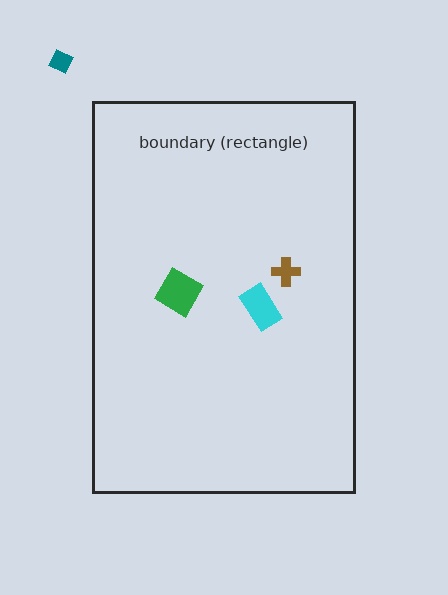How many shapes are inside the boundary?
3 inside, 1 outside.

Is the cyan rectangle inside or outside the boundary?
Inside.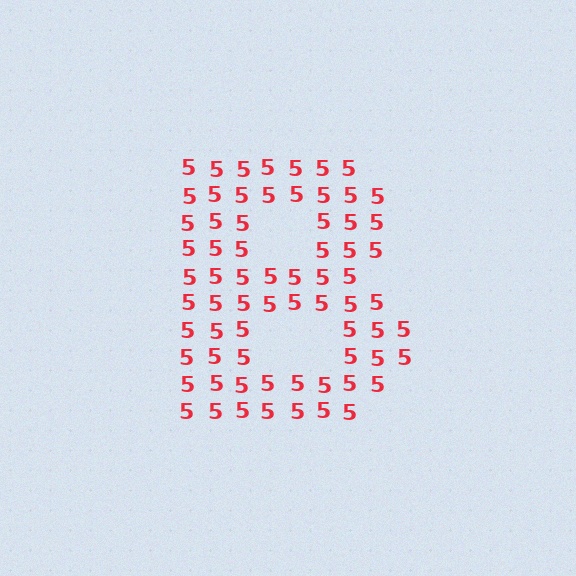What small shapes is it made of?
It is made of small digit 5's.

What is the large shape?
The large shape is the letter B.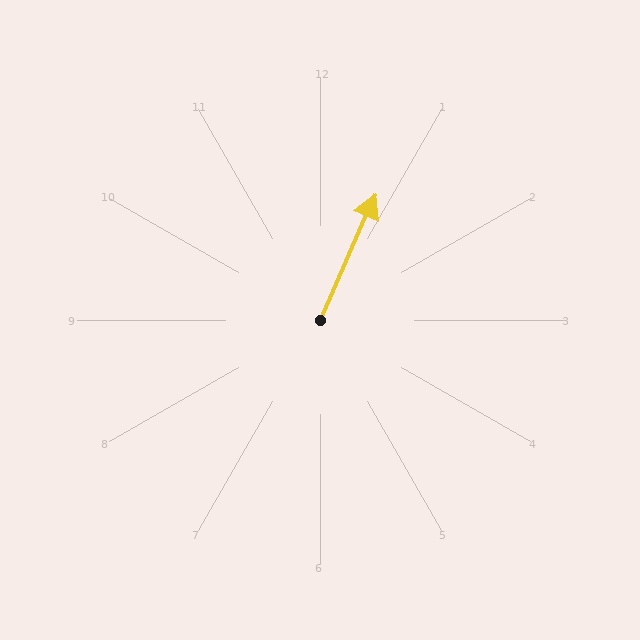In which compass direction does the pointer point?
Northeast.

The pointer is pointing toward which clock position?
Roughly 1 o'clock.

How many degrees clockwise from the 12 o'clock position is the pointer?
Approximately 24 degrees.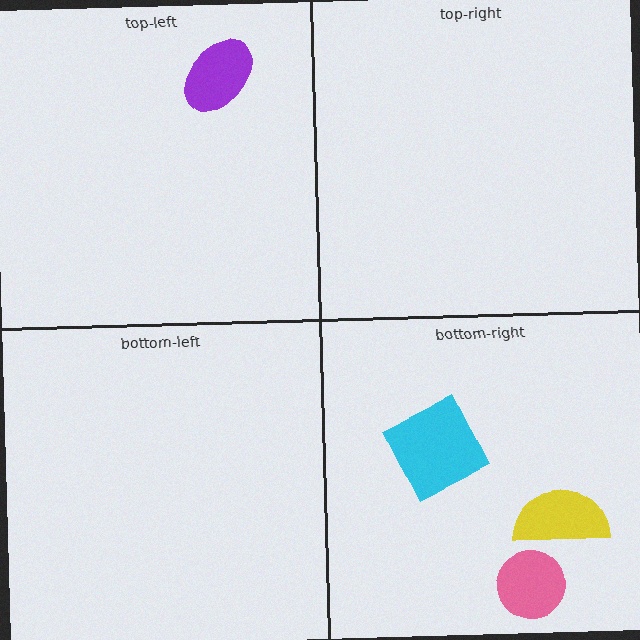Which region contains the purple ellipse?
The top-left region.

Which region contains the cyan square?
The bottom-right region.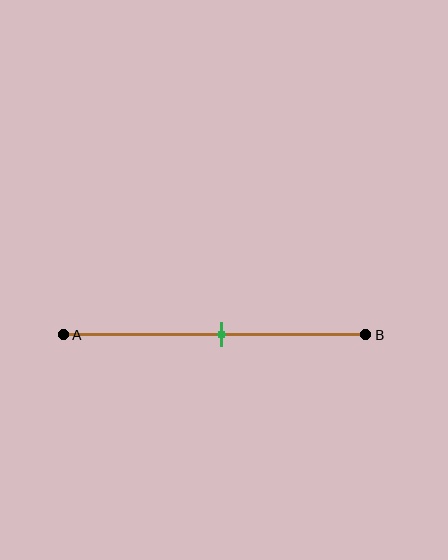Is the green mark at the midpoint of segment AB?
Yes, the mark is approximately at the midpoint.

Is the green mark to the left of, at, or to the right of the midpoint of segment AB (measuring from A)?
The green mark is approximately at the midpoint of segment AB.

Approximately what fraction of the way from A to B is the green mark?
The green mark is approximately 50% of the way from A to B.